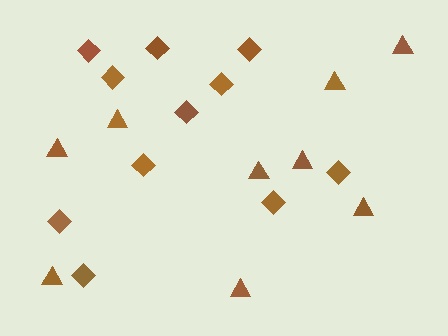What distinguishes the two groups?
There are 2 groups: one group of diamonds (11) and one group of triangles (9).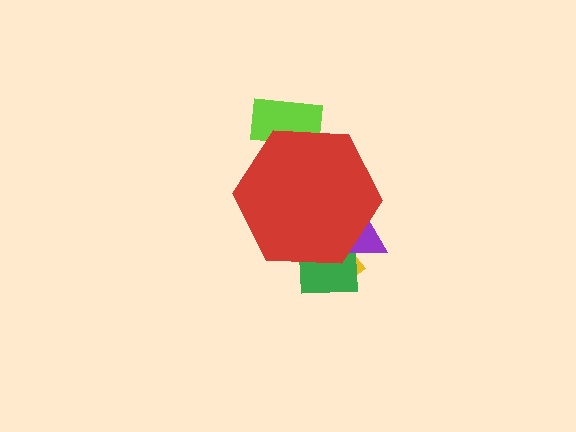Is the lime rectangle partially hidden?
Yes, the lime rectangle is partially hidden behind the red hexagon.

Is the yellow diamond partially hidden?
Yes, the yellow diamond is partially hidden behind the red hexagon.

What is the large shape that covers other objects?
A red hexagon.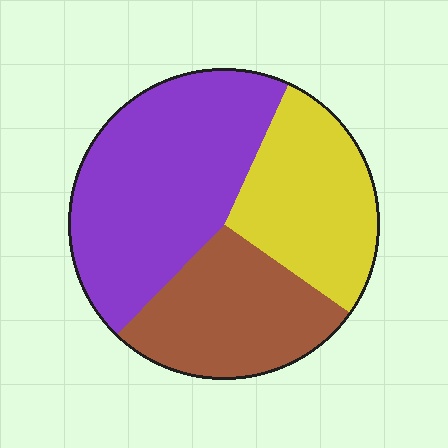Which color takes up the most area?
Purple, at roughly 45%.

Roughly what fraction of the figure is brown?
Brown covers about 25% of the figure.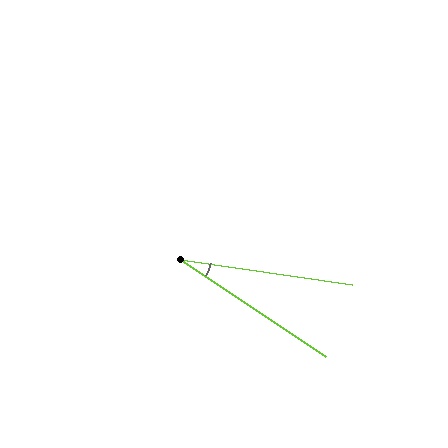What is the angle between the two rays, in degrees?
Approximately 26 degrees.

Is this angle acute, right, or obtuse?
It is acute.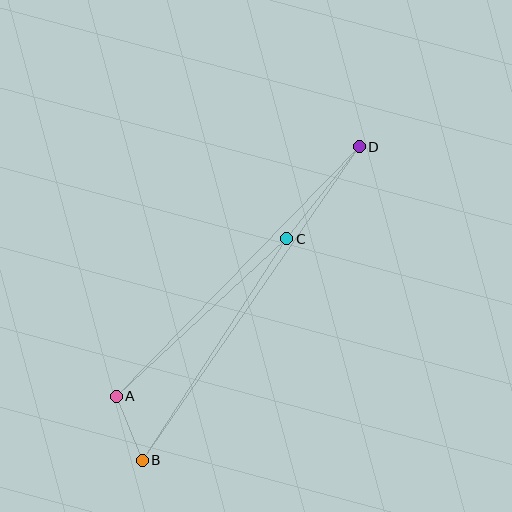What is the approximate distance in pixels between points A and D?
The distance between A and D is approximately 348 pixels.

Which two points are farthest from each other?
Points B and D are farthest from each other.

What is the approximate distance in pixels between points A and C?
The distance between A and C is approximately 232 pixels.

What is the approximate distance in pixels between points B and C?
The distance between B and C is approximately 264 pixels.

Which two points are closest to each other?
Points A and B are closest to each other.